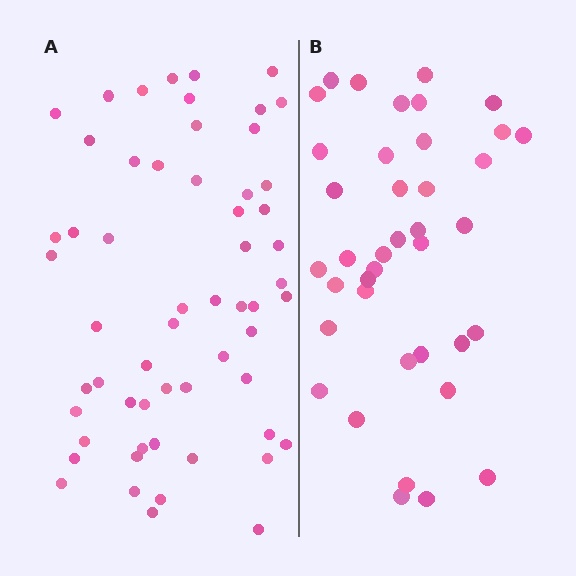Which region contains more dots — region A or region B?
Region A (the left region) has more dots.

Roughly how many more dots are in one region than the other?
Region A has approximately 20 more dots than region B.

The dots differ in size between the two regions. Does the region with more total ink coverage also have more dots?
No. Region B has more total ink coverage because its dots are larger, but region A actually contains more individual dots. Total area can be misleading — the number of items is what matters here.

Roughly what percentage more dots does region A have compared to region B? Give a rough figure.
About 50% more.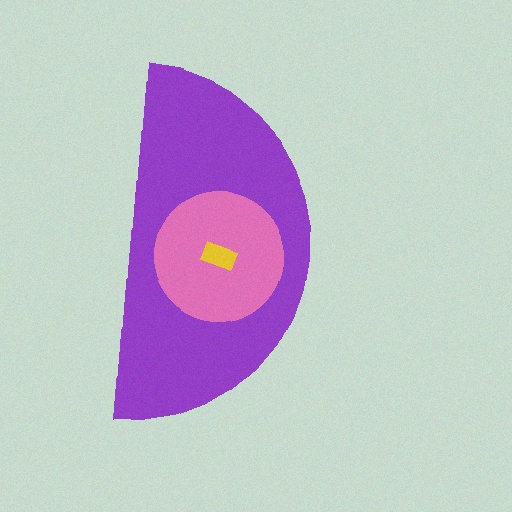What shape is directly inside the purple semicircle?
The pink circle.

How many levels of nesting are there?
3.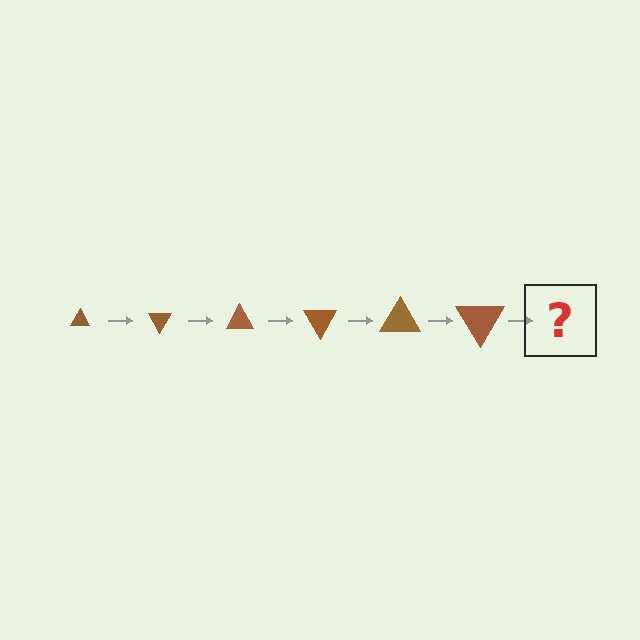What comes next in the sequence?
The next element should be a triangle, larger than the previous one and rotated 360 degrees from the start.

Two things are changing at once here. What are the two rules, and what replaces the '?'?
The two rules are that the triangle grows larger each step and it rotates 60 degrees each step. The '?' should be a triangle, larger than the previous one and rotated 360 degrees from the start.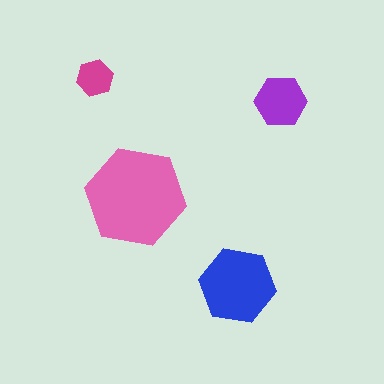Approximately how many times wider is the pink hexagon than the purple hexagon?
About 2 times wider.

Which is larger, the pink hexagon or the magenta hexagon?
The pink one.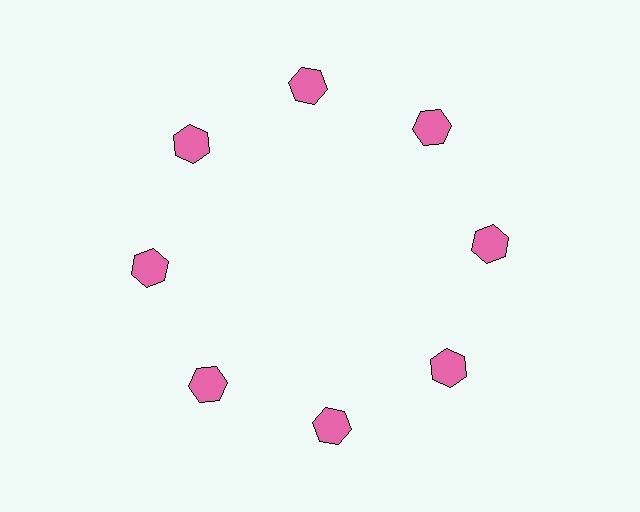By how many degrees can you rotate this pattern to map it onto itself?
The pattern maps onto itself every 45 degrees of rotation.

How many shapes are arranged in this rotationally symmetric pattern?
There are 8 shapes, arranged in 8 groups of 1.